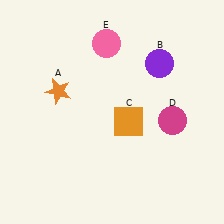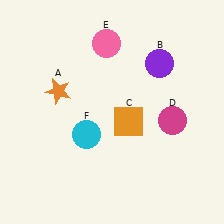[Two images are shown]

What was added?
A cyan circle (F) was added in Image 2.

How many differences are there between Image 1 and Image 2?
There is 1 difference between the two images.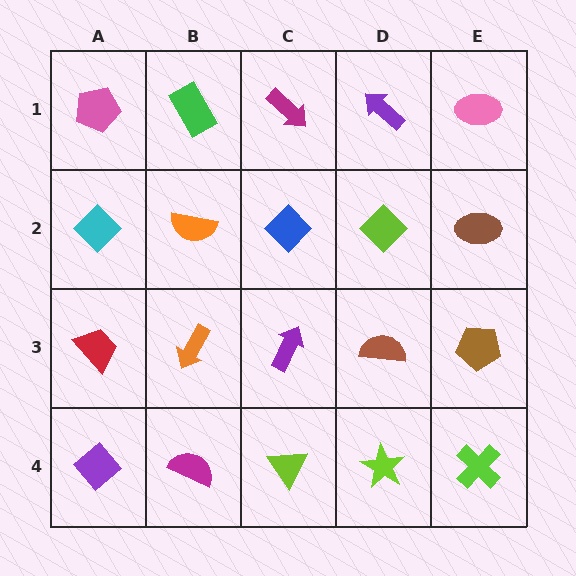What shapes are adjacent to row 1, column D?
A lime diamond (row 2, column D), a magenta arrow (row 1, column C), a pink ellipse (row 1, column E).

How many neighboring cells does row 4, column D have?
3.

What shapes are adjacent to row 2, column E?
A pink ellipse (row 1, column E), a brown pentagon (row 3, column E), a lime diamond (row 2, column D).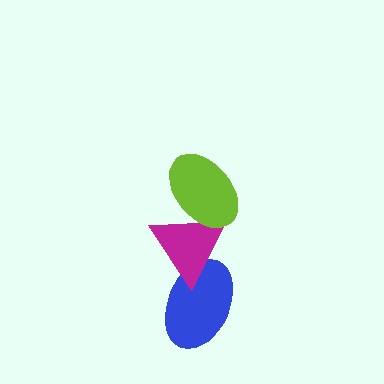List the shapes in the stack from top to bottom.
From top to bottom: the lime ellipse, the magenta triangle, the blue ellipse.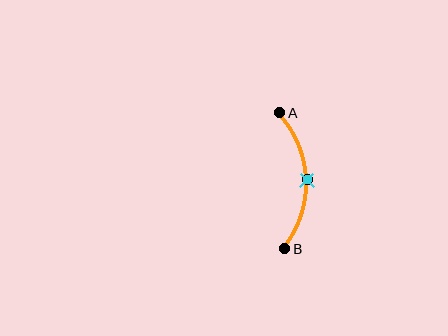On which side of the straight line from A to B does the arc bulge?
The arc bulges to the right of the straight line connecting A and B.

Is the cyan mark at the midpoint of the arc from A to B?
Yes. The cyan mark lies on the arc at equal arc-length from both A and B — it is the arc midpoint.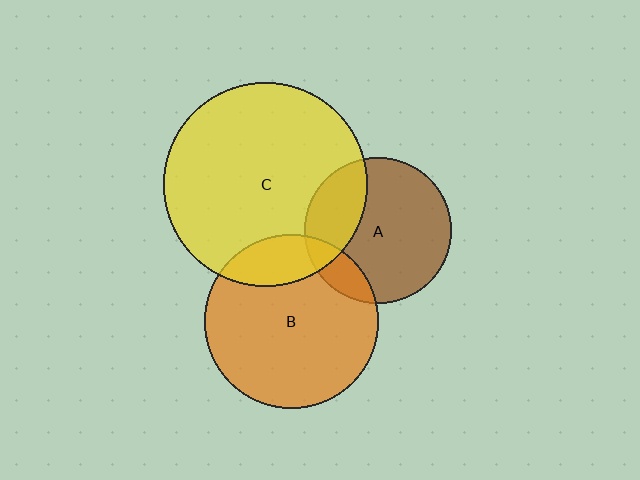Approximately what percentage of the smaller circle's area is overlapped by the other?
Approximately 25%.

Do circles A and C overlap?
Yes.